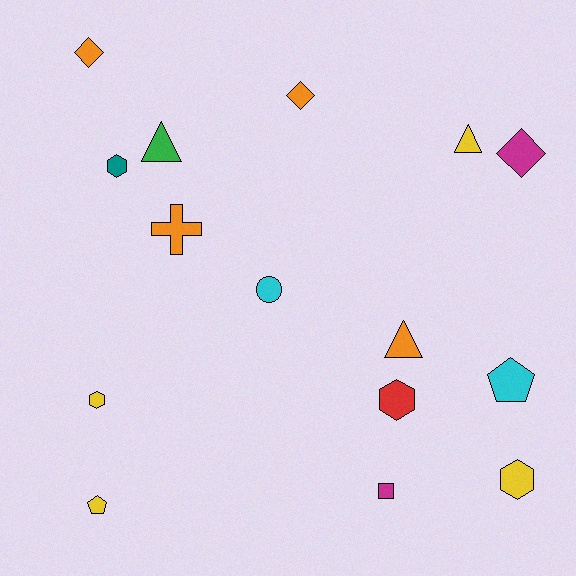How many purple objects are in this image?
There are no purple objects.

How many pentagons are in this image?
There are 2 pentagons.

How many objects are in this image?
There are 15 objects.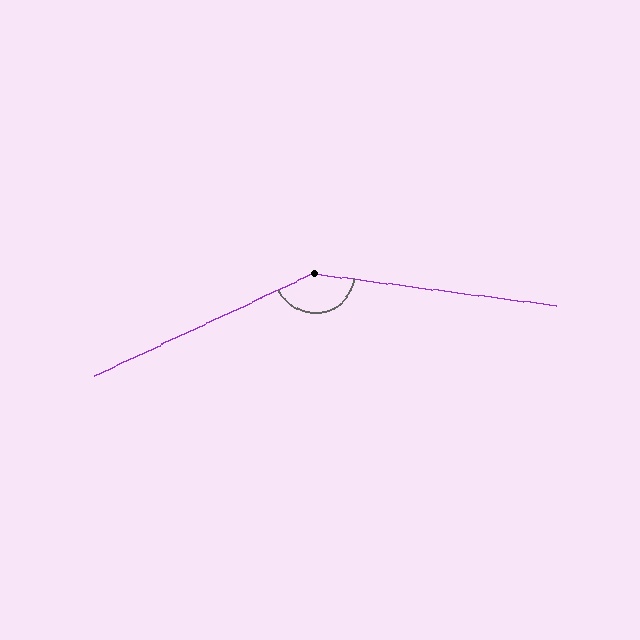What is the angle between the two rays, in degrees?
Approximately 147 degrees.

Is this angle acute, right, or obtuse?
It is obtuse.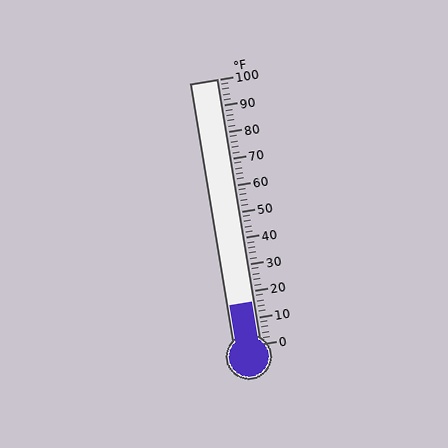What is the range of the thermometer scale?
The thermometer scale ranges from 0°F to 100°F.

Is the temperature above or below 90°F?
The temperature is below 90°F.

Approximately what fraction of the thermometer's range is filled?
The thermometer is filled to approximately 15% of its range.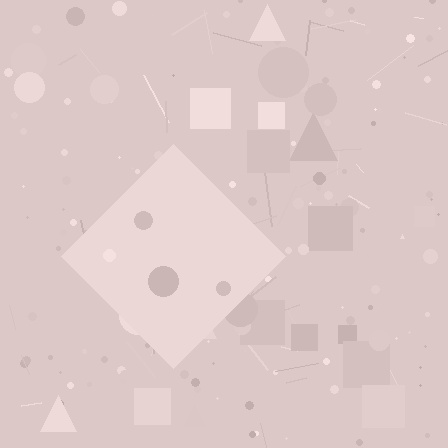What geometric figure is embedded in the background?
A diamond is embedded in the background.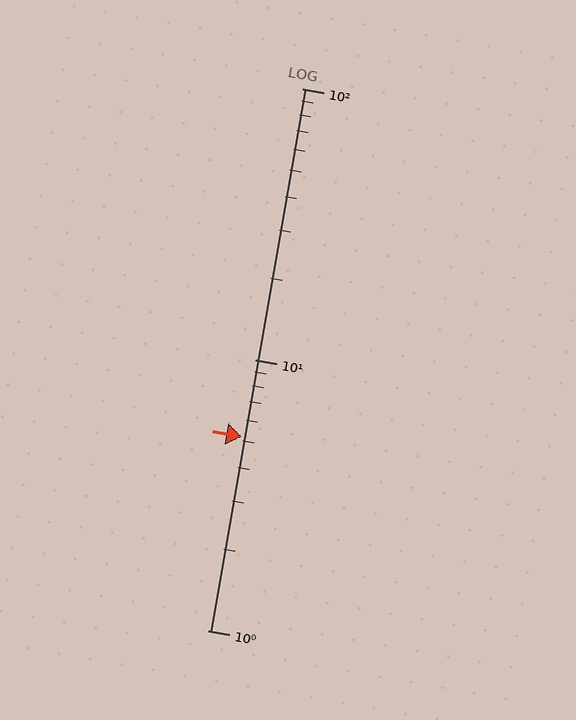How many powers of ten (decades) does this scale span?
The scale spans 2 decades, from 1 to 100.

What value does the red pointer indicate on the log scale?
The pointer indicates approximately 5.2.